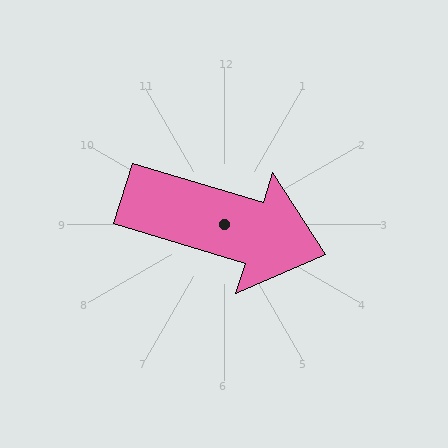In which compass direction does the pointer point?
East.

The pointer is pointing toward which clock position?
Roughly 4 o'clock.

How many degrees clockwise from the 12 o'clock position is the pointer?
Approximately 107 degrees.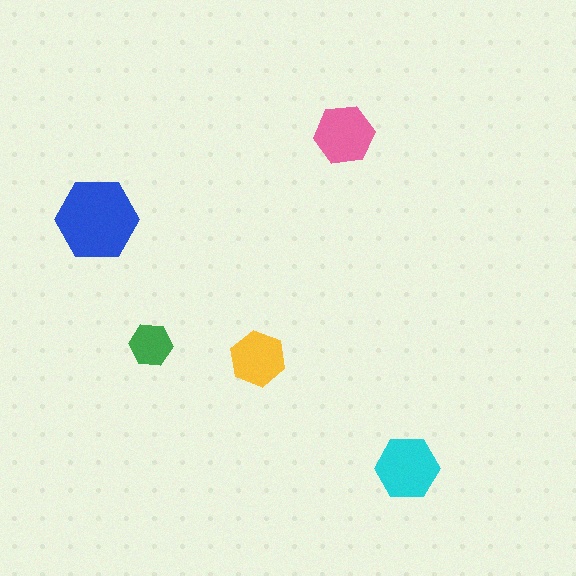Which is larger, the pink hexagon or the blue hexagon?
The blue one.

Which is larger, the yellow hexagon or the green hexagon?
The yellow one.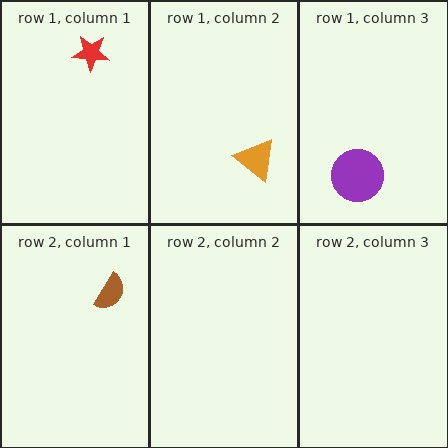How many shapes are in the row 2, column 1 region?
1.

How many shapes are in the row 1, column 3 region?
1.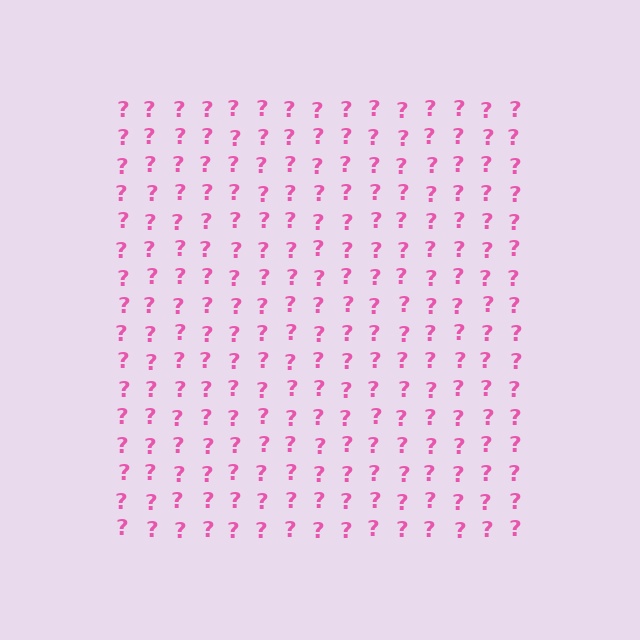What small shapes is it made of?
It is made of small question marks.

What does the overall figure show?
The overall figure shows a square.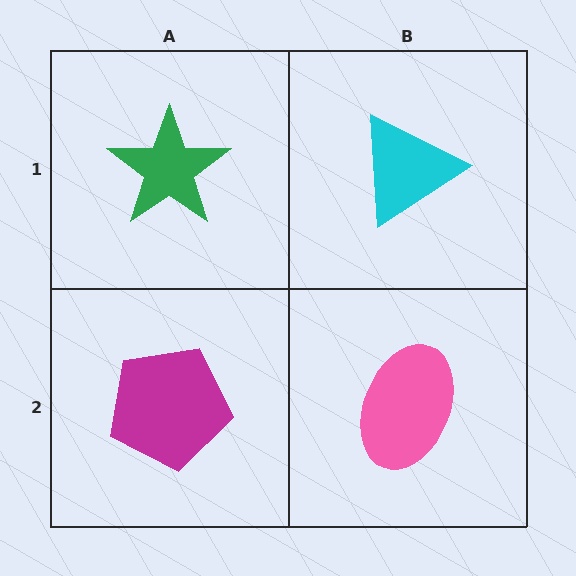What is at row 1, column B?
A cyan triangle.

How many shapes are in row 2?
2 shapes.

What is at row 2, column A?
A magenta pentagon.